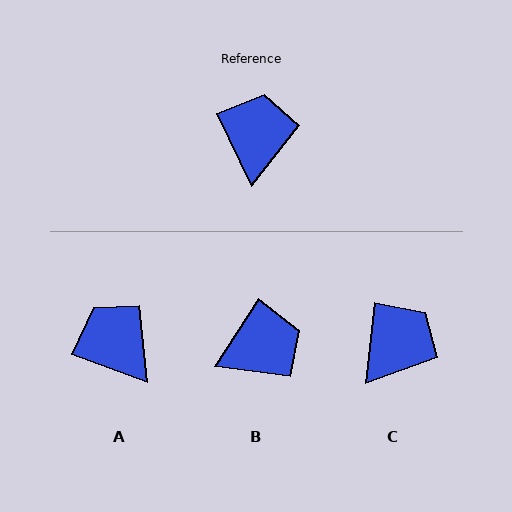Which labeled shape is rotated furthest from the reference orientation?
B, about 59 degrees away.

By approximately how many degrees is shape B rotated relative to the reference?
Approximately 59 degrees clockwise.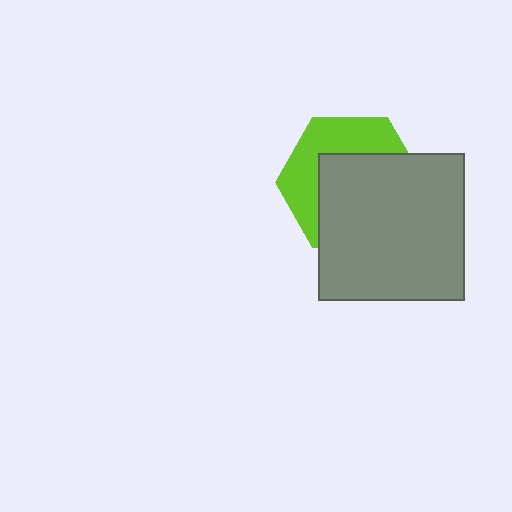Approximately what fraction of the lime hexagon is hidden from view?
Roughly 59% of the lime hexagon is hidden behind the gray square.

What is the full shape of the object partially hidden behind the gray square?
The partially hidden object is a lime hexagon.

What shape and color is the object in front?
The object in front is a gray square.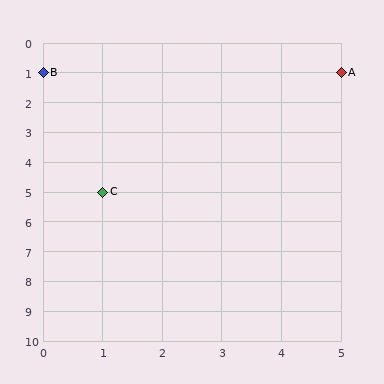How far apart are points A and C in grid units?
Points A and C are 4 columns and 4 rows apart (about 5.7 grid units diagonally).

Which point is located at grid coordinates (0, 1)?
Point B is at (0, 1).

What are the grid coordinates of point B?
Point B is at grid coordinates (0, 1).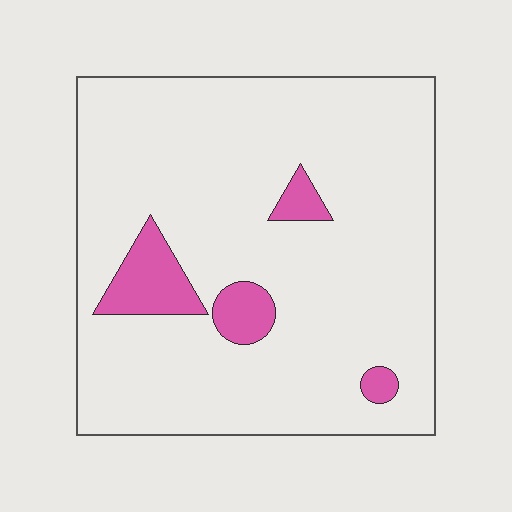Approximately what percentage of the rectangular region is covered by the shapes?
Approximately 10%.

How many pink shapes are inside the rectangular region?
4.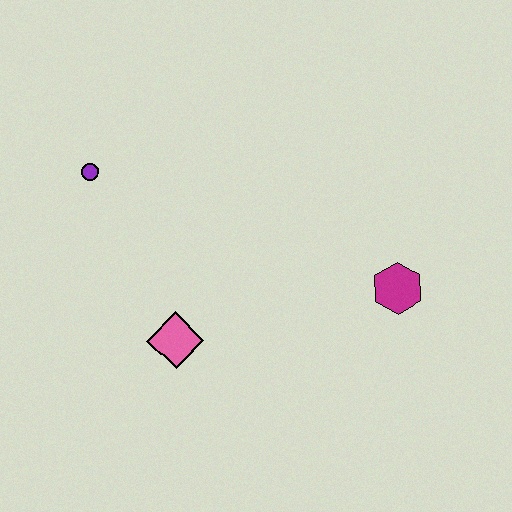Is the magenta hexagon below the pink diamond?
No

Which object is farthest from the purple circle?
The magenta hexagon is farthest from the purple circle.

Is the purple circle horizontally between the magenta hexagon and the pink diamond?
No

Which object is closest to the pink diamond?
The purple circle is closest to the pink diamond.